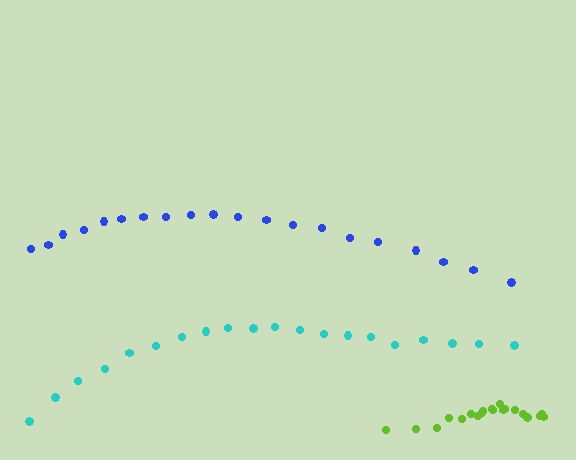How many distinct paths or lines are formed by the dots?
There are 3 distinct paths.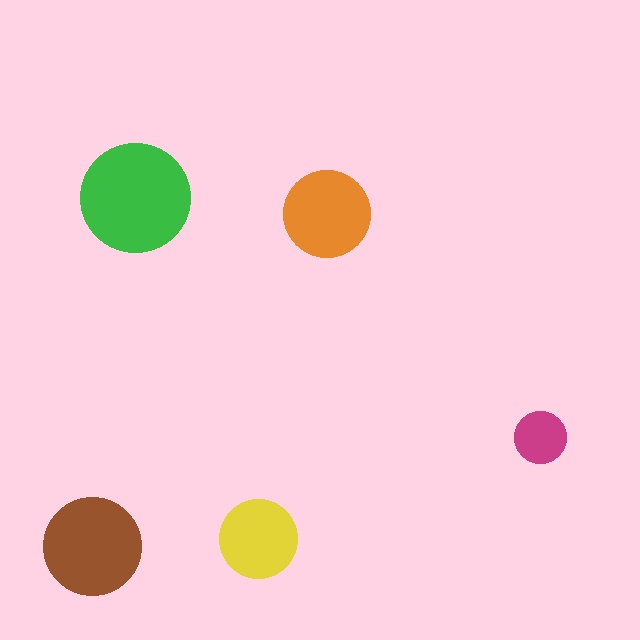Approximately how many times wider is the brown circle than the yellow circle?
About 1.5 times wider.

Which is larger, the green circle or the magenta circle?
The green one.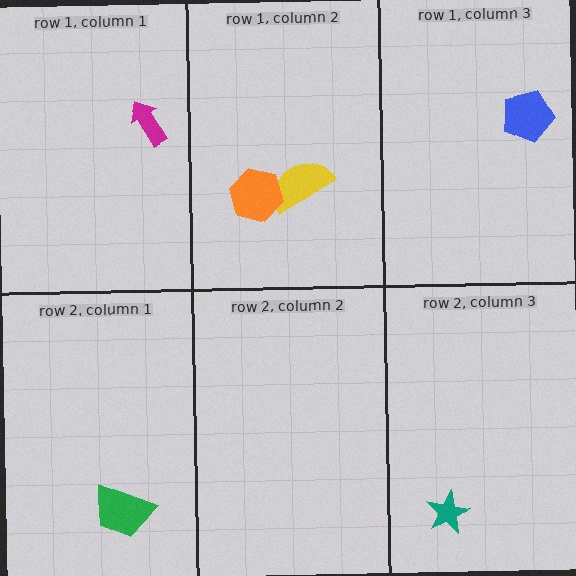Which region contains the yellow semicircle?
The row 1, column 2 region.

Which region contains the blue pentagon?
The row 1, column 3 region.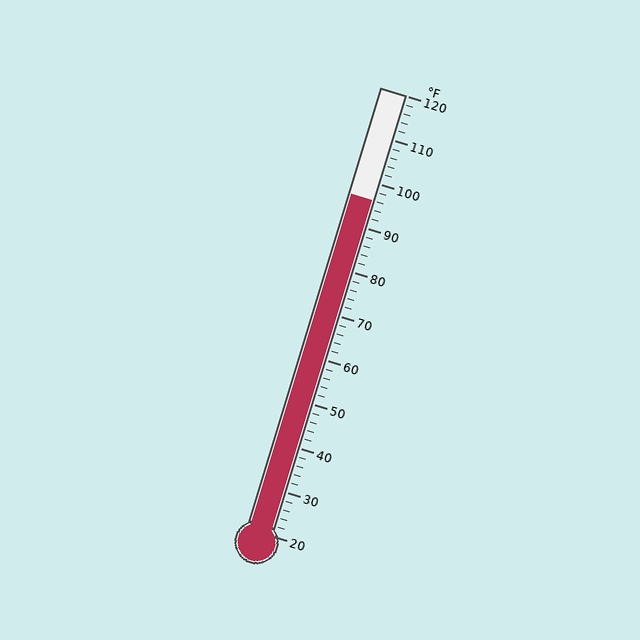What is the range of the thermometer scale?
The thermometer scale ranges from 20°F to 120°F.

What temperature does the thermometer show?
The thermometer shows approximately 96°F.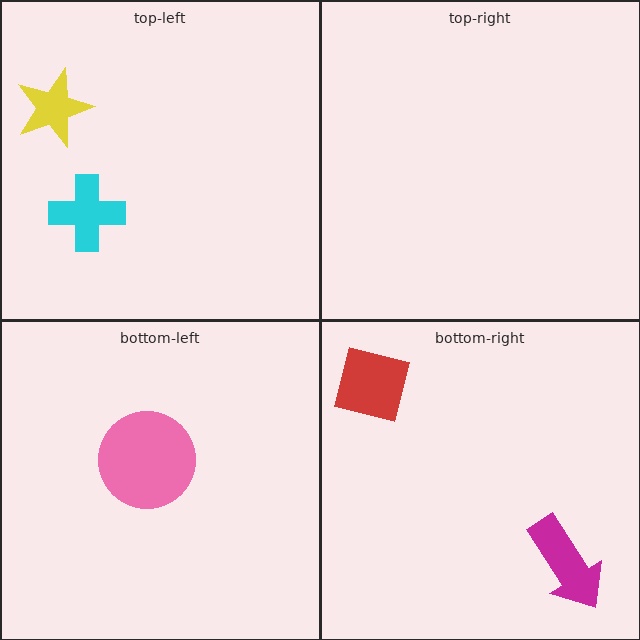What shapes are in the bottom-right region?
The magenta arrow, the red square.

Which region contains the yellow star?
The top-left region.